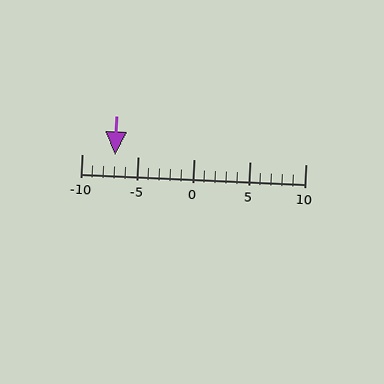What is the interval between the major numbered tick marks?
The major tick marks are spaced 5 units apart.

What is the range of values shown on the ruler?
The ruler shows values from -10 to 10.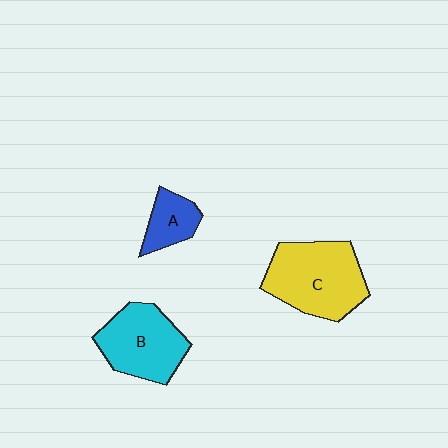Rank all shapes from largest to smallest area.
From largest to smallest: C (yellow), B (cyan), A (blue).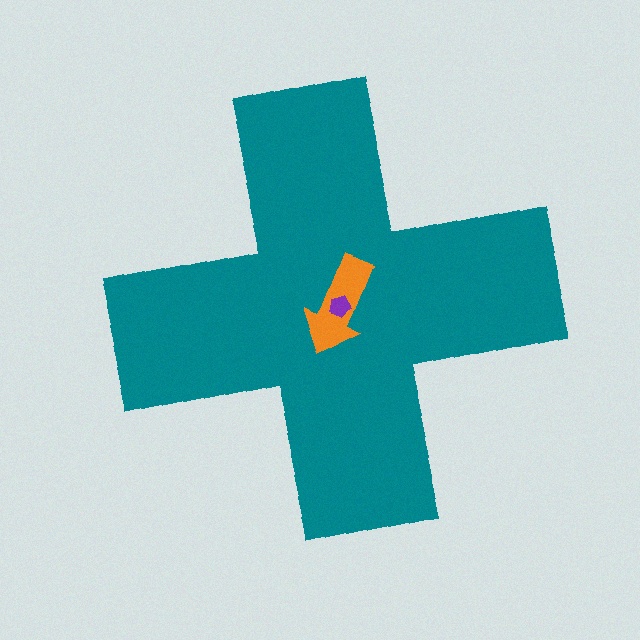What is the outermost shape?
The teal cross.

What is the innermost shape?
The purple pentagon.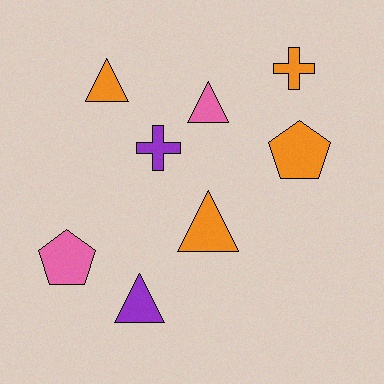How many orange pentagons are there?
There is 1 orange pentagon.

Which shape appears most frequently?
Triangle, with 4 objects.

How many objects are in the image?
There are 8 objects.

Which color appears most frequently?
Orange, with 4 objects.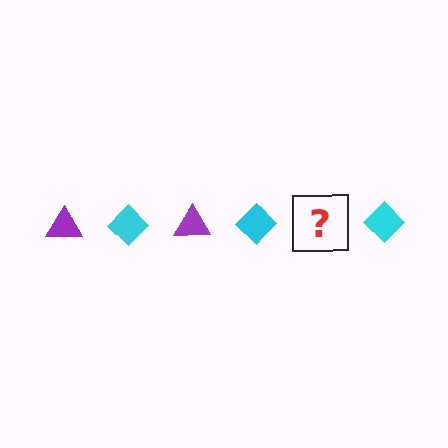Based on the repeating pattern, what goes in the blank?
The blank should be a purple triangle.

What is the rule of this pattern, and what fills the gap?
The rule is that the pattern alternates between purple triangle and cyan diamond. The gap should be filled with a purple triangle.